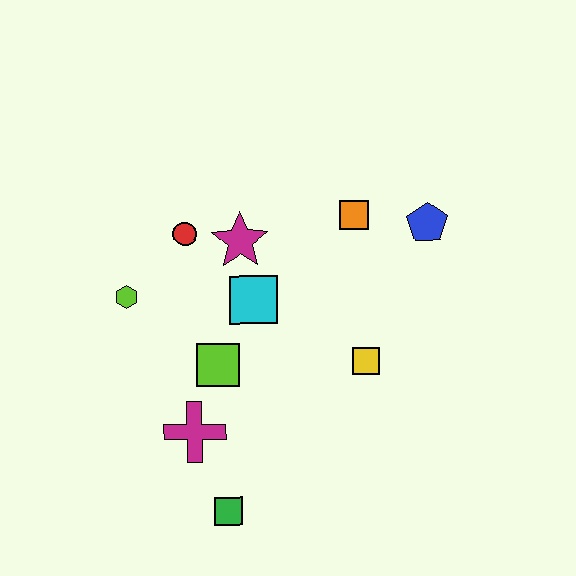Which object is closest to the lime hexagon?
The red circle is closest to the lime hexagon.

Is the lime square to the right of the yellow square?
No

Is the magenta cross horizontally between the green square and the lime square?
No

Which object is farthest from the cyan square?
The green square is farthest from the cyan square.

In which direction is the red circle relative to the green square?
The red circle is above the green square.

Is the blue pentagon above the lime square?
Yes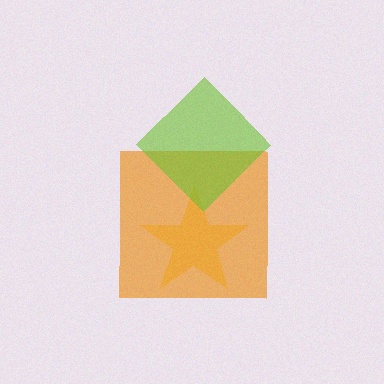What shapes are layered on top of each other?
The layered shapes are: a yellow star, an orange square, a lime diamond.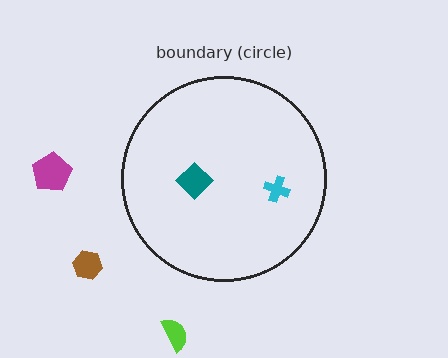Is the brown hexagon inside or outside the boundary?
Outside.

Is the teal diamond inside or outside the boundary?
Inside.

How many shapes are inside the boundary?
2 inside, 3 outside.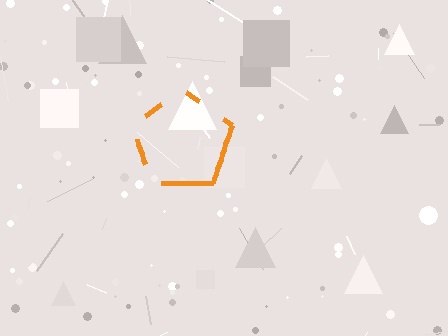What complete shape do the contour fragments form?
The contour fragments form a pentagon.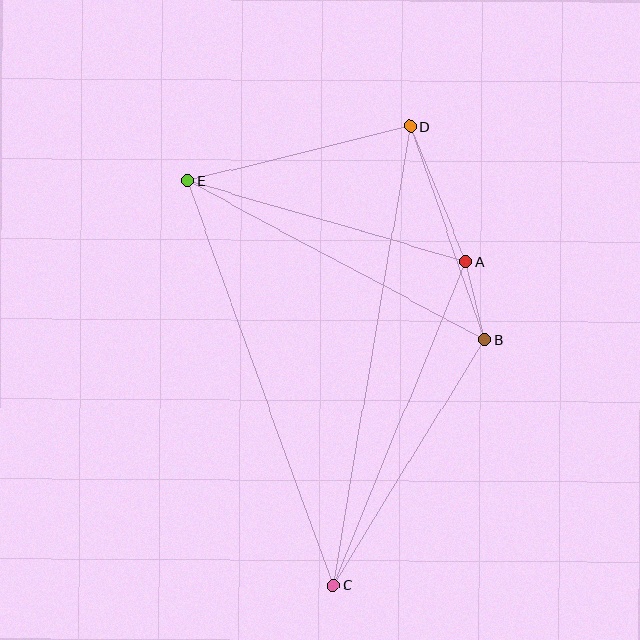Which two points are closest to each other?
Points A and B are closest to each other.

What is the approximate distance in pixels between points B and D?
The distance between B and D is approximately 226 pixels.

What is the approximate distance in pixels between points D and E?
The distance between D and E is approximately 229 pixels.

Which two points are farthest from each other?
Points C and D are farthest from each other.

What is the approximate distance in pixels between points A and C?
The distance between A and C is approximately 350 pixels.